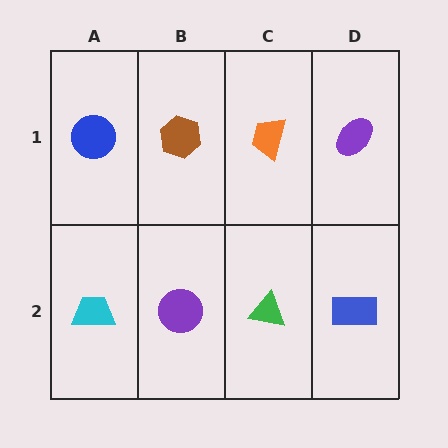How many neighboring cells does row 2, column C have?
3.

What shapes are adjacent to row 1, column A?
A cyan trapezoid (row 2, column A), a brown hexagon (row 1, column B).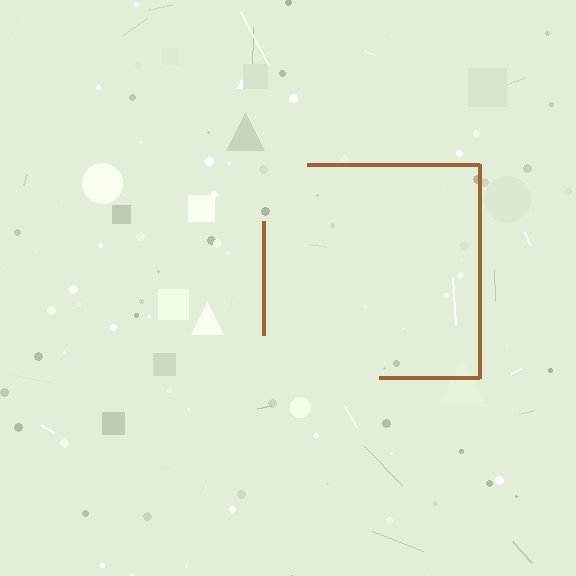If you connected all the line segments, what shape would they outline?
They would outline a square.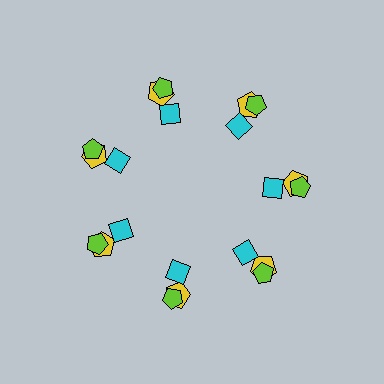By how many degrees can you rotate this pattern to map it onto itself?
The pattern maps onto itself every 51 degrees of rotation.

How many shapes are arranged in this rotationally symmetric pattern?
There are 21 shapes, arranged in 7 groups of 3.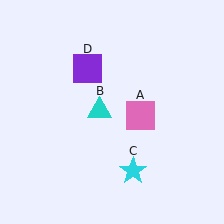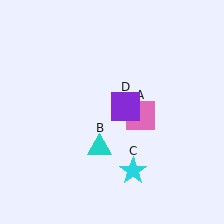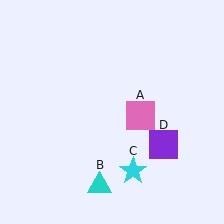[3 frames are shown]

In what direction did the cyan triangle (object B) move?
The cyan triangle (object B) moved down.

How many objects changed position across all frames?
2 objects changed position: cyan triangle (object B), purple square (object D).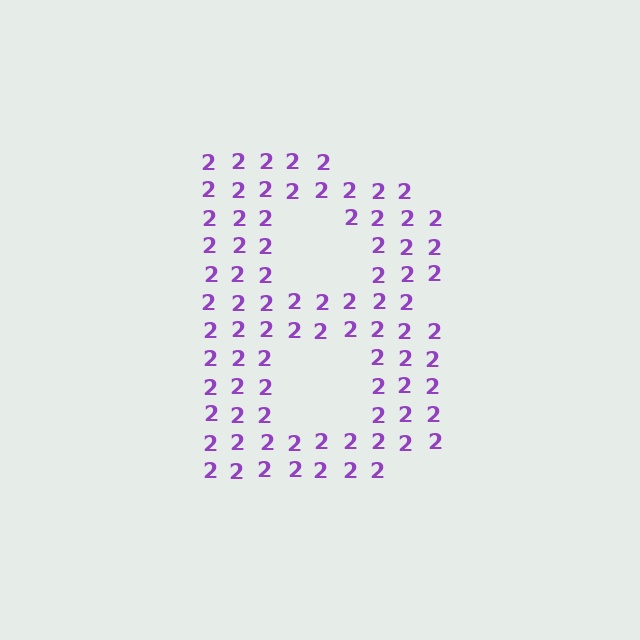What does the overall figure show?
The overall figure shows the letter B.